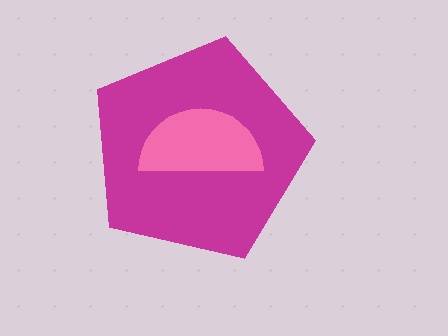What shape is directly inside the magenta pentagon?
The pink semicircle.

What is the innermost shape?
The pink semicircle.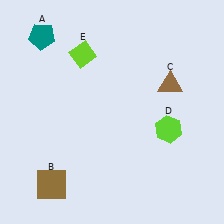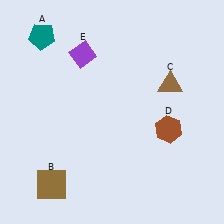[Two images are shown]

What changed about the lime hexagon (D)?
In Image 1, D is lime. In Image 2, it changed to brown.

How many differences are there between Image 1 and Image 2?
There are 2 differences between the two images.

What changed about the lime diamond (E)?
In Image 1, E is lime. In Image 2, it changed to purple.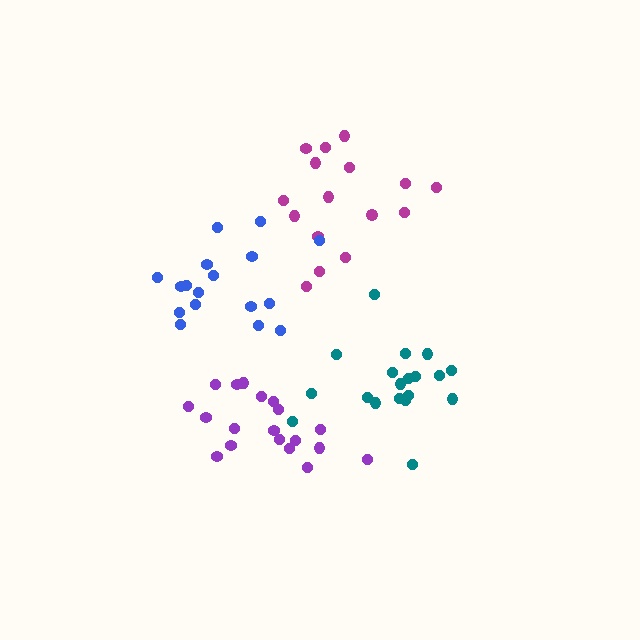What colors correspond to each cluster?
The clusters are colored: purple, magenta, teal, blue.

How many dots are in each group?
Group 1: 19 dots, Group 2: 16 dots, Group 3: 19 dots, Group 4: 17 dots (71 total).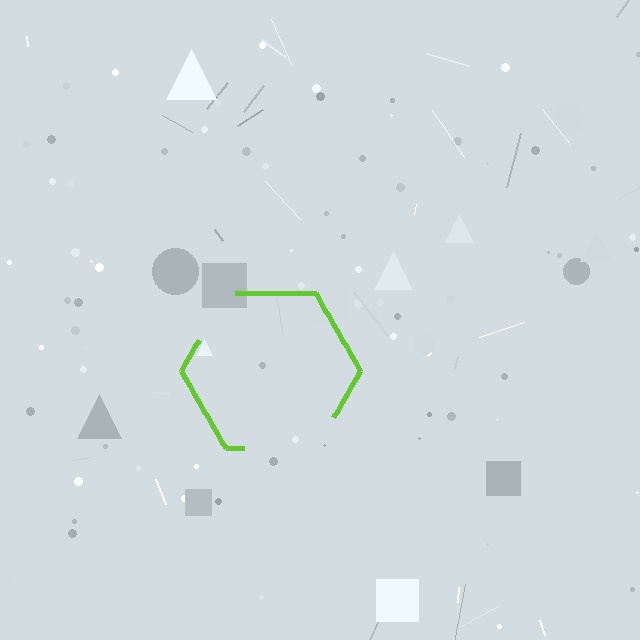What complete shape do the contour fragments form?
The contour fragments form a hexagon.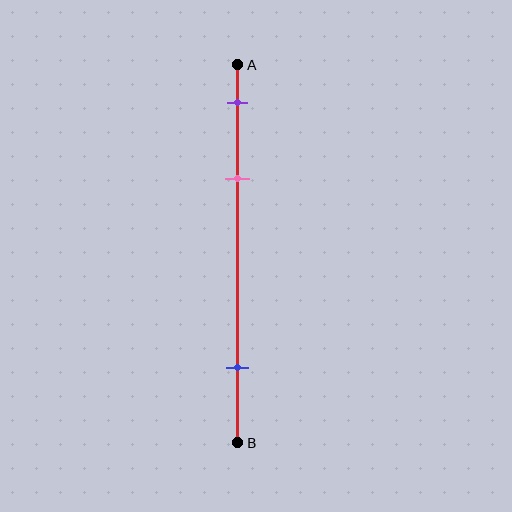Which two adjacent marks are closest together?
The purple and pink marks are the closest adjacent pair.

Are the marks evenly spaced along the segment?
No, the marks are not evenly spaced.